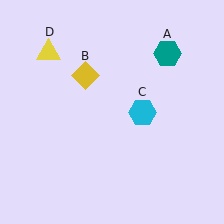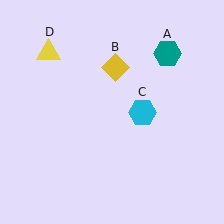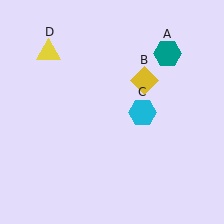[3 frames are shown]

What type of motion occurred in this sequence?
The yellow diamond (object B) rotated clockwise around the center of the scene.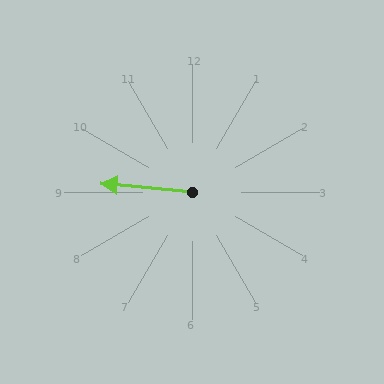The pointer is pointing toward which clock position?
Roughly 9 o'clock.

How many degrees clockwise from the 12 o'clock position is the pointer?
Approximately 275 degrees.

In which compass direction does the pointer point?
West.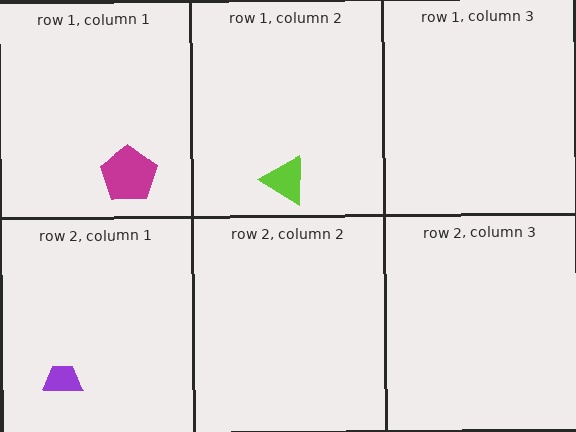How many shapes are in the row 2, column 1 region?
1.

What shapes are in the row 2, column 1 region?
The purple trapezoid.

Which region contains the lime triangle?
The row 1, column 2 region.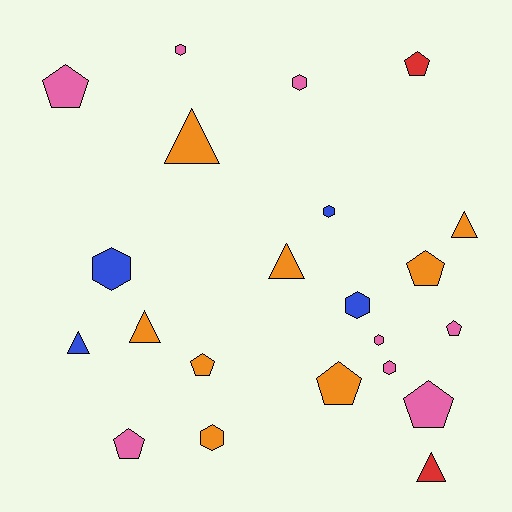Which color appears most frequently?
Pink, with 8 objects.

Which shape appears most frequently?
Pentagon, with 8 objects.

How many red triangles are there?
There is 1 red triangle.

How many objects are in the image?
There are 22 objects.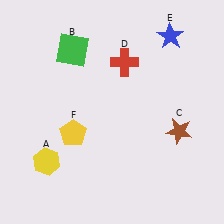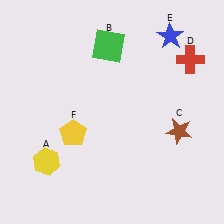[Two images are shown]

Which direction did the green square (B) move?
The green square (B) moved right.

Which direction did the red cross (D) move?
The red cross (D) moved right.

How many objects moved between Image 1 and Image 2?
2 objects moved between the two images.